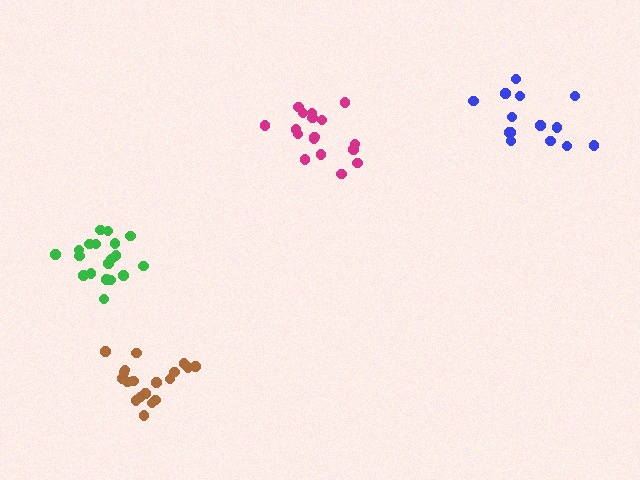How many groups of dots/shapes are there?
There are 4 groups.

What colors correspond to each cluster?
The clusters are colored: brown, blue, green, magenta.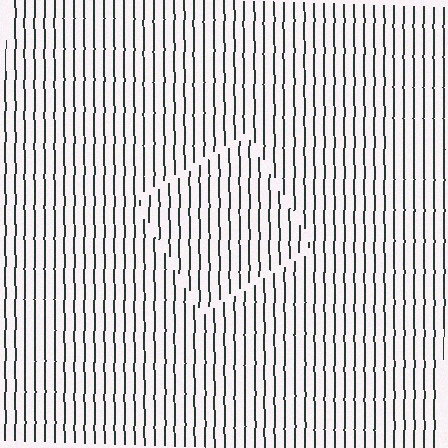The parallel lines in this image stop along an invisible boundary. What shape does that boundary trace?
An illusory square. The interior of the shape contains the same grating, shifted by half a period — the contour is defined by the phase discontinuity where line-ends from the inner and outer gratings abut.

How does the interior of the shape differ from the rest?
The interior of the shape contains the same grating, shifted by half a period — the contour is defined by the phase discontinuity where line-ends from the inner and outer gratings abut.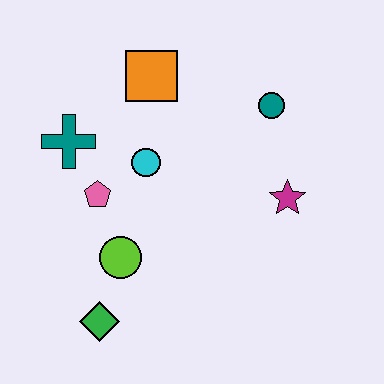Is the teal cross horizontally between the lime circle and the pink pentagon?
No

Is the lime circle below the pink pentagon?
Yes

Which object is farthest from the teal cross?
The magenta star is farthest from the teal cross.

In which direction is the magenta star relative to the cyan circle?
The magenta star is to the right of the cyan circle.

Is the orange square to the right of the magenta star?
No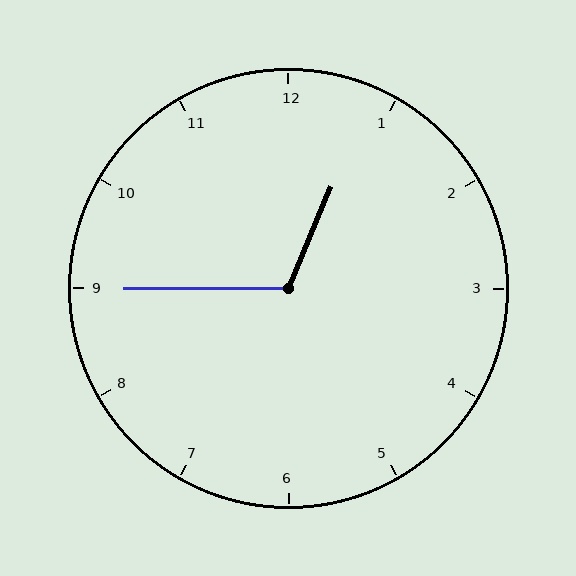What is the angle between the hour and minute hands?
Approximately 112 degrees.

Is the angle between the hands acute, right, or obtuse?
It is obtuse.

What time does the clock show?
12:45.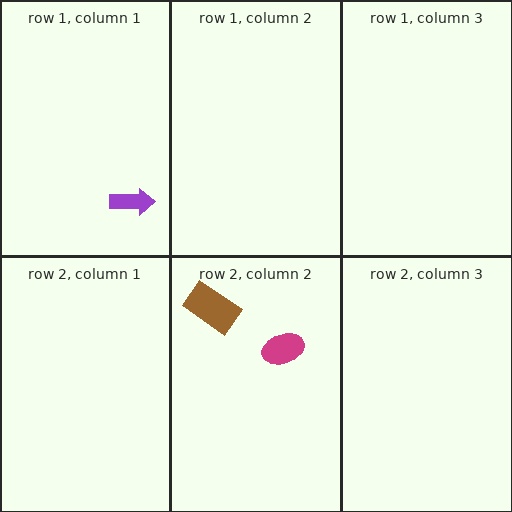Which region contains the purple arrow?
The row 1, column 1 region.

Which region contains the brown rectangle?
The row 2, column 2 region.